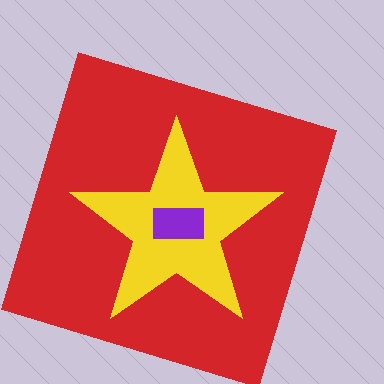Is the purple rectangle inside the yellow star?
Yes.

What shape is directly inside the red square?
The yellow star.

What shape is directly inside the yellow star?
The purple rectangle.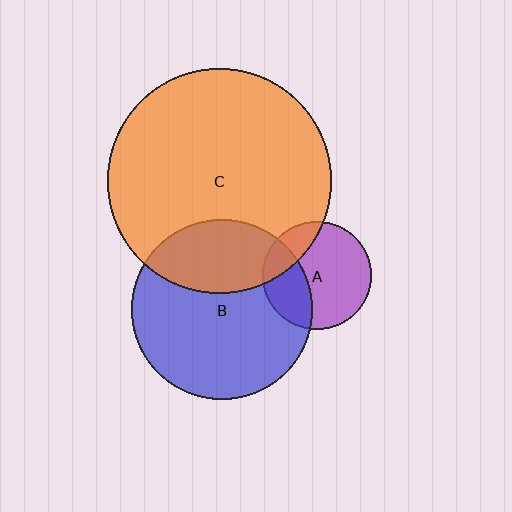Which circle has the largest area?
Circle C (orange).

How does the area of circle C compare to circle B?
Approximately 1.5 times.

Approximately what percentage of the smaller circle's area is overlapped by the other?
Approximately 30%.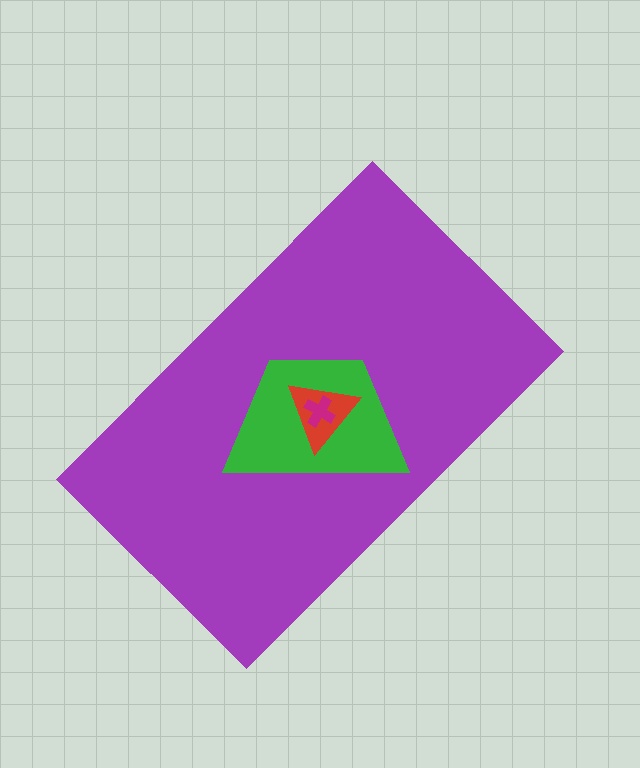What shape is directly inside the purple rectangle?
The green trapezoid.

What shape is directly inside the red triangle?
The magenta cross.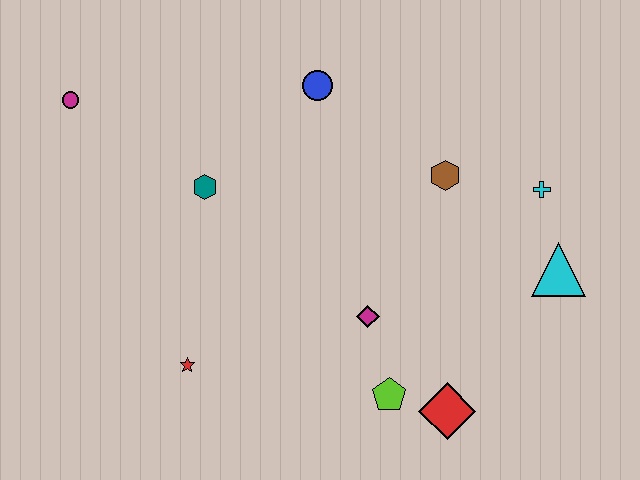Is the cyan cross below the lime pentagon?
No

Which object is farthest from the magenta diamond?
The magenta circle is farthest from the magenta diamond.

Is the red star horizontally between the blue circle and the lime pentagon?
No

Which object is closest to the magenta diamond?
The lime pentagon is closest to the magenta diamond.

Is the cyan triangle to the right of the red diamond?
Yes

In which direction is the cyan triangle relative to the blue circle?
The cyan triangle is to the right of the blue circle.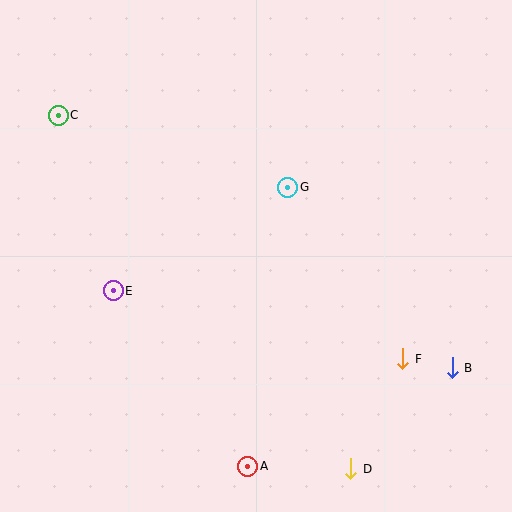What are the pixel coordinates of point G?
Point G is at (288, 187).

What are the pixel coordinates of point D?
Point D is at (351, 469).